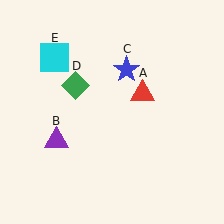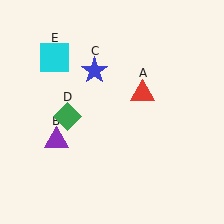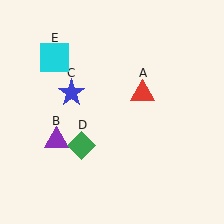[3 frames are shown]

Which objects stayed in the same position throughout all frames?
Red triangle (object A) and purple triangle (object B) and cyan square (object E) remained stationary.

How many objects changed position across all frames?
2 objects changed position: blue star (object C), green diamond (object D).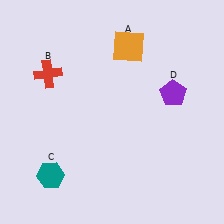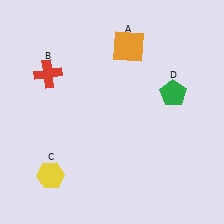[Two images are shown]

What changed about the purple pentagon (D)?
In Image 1, D is purple. In Image 2, it changed to green.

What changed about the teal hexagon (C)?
In Image 1, C is teal. In Image 2, it changed to yellow.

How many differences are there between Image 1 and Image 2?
There are 2 differences between the two images.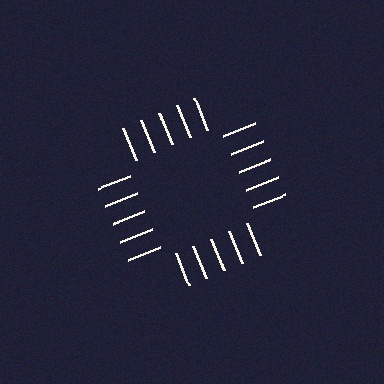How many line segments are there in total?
20 — 5 along each of the 4 edges.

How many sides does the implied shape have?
4 sides — the line-ends trace a square.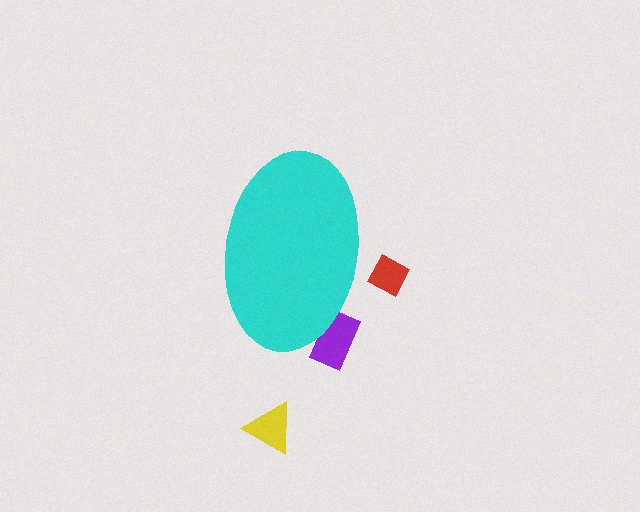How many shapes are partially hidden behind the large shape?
2 shapes are partially hidden.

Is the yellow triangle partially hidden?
No, the yellow triangle is fully visible.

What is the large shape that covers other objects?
A cyan ellipse.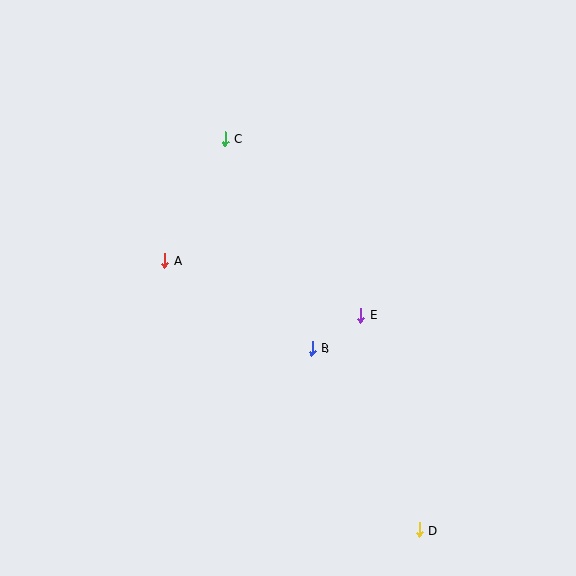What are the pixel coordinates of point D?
Point D is at (419, 530).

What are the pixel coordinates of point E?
Point E is at (361, 315).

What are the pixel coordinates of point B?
Point B is at (312, 348).